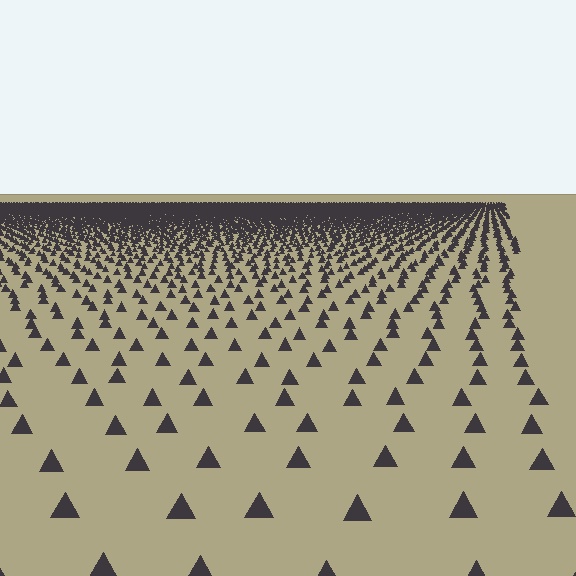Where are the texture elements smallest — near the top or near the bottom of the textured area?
Near the top.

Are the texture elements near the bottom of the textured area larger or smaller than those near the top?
Larger. Near the bottom, elements are closer to the viewer and appear at a bigger on-screen size.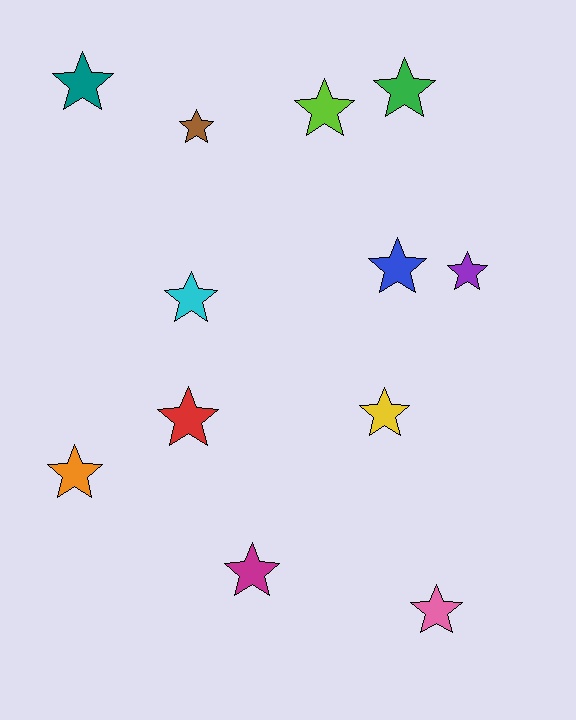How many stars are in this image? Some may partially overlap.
There are 12 stars.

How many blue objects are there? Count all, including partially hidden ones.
There is 1 blue object.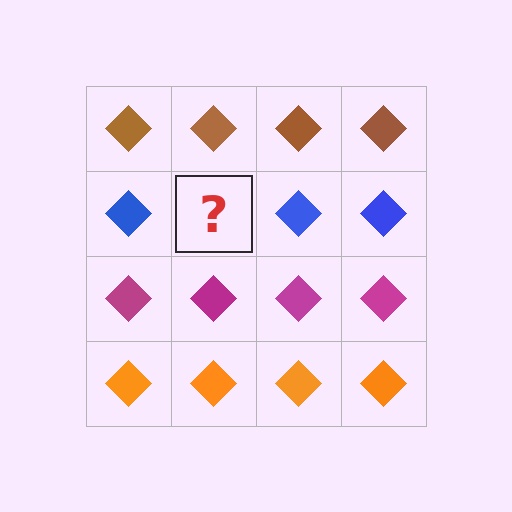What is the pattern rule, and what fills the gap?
The rule is that each row has a consistent color. The gap should be filled with a blue diamond.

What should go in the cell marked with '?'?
The missing cell should contain a blue diamond.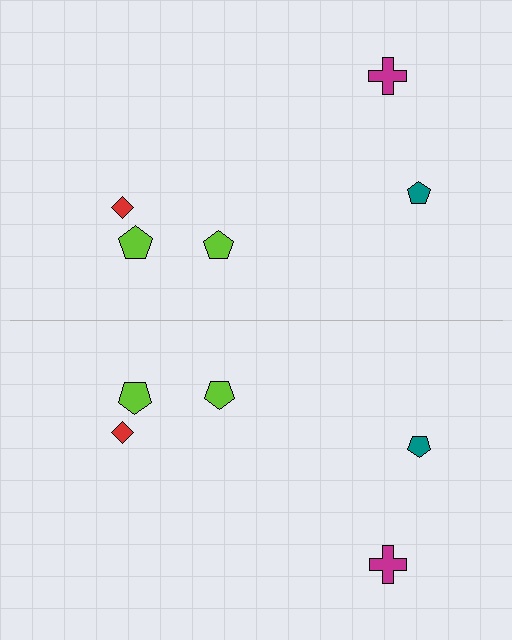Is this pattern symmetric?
Yes, this pattern has bilateral (reflection) symmetry.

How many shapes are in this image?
There are 10 shapes in this image.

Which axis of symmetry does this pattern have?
The pattern has a horizontal axis of symmetry running through the center of the image.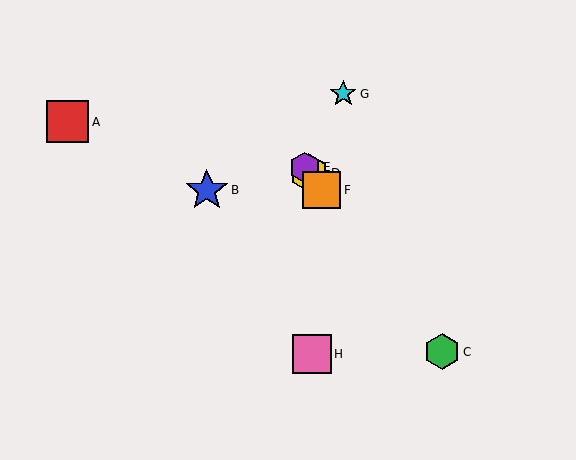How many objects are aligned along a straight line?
4 objects (C, D, E, F) are aligned along a straight line.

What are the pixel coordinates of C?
Object C is at (442, 352).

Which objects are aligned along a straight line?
Objects C, D, E, F are aligned along a straight line.